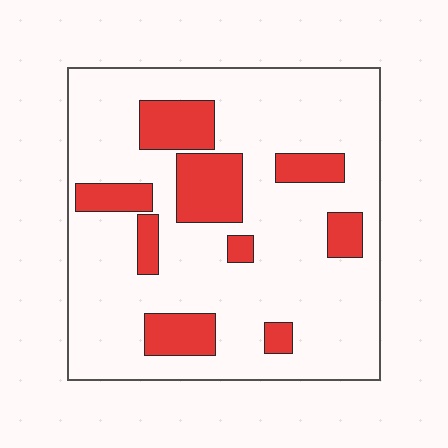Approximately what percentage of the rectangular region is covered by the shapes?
Approximately 20%.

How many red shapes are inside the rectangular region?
9.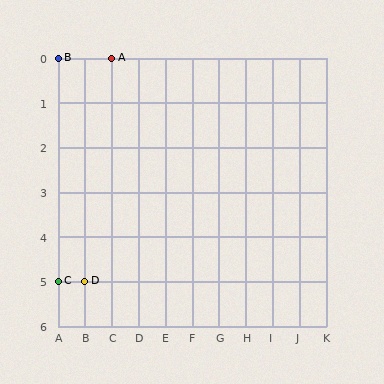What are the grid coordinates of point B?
Point B is at grid coordinates (A, 0).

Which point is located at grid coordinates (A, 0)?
Point B is at (A, 0).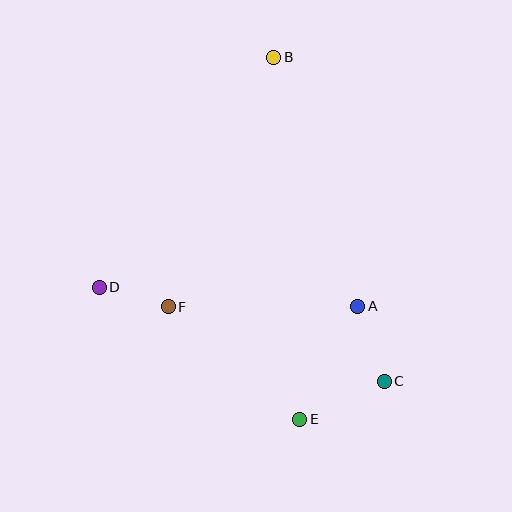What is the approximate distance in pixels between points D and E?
The distance between D and E is approximately 240 pixels.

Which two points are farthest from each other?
Points B and E are farthest from each other.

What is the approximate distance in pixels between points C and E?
The distance between C and E is approximately 92 pixels.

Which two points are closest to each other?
Points D and F are closest to each other.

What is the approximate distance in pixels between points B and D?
The distance between B and D is approximately 289 pixels.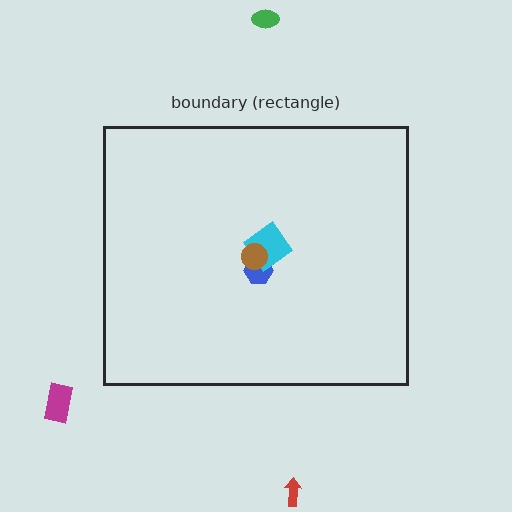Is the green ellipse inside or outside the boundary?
Outside.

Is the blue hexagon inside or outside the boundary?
Inside.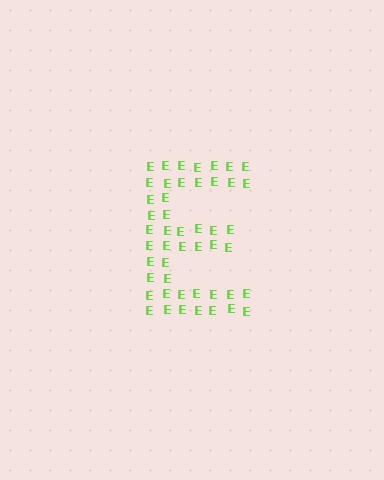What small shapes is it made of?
It is made of small letter E's.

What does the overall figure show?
The overall figure shows the letter E.